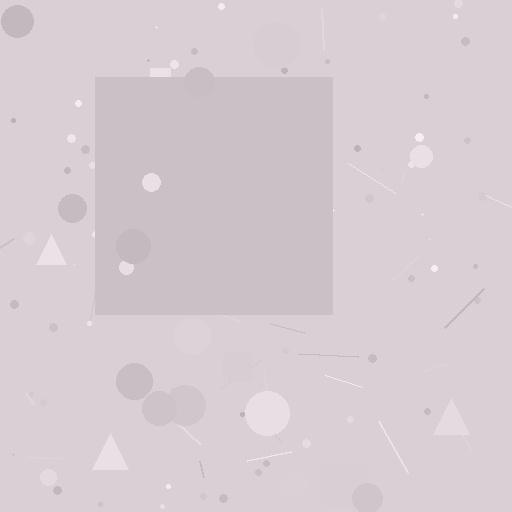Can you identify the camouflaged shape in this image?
The camouflaged shape is a square.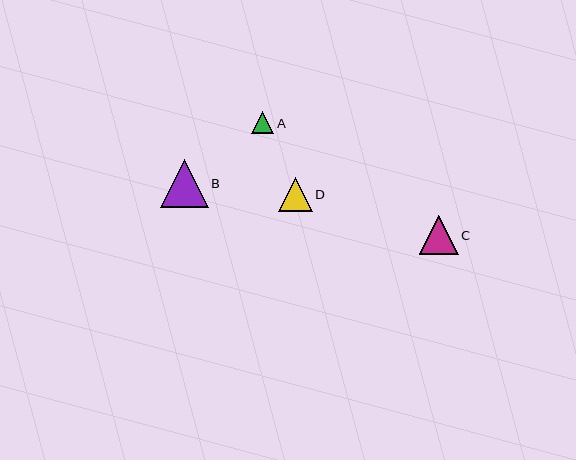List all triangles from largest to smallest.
From largest to smallest: B, C, D, A.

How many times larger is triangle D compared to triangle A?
Triangle D is approximately 1.5 times the size of triangle A.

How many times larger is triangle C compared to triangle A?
Triangle C is approximately 1.7 times the size of triangle A.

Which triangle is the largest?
Triangle B is the largest with a size of approximately 48 pixels.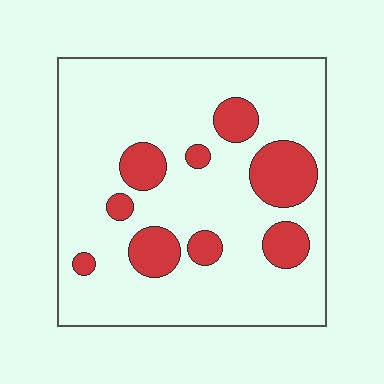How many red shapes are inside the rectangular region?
9.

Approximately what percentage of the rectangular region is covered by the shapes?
Approximately 20%.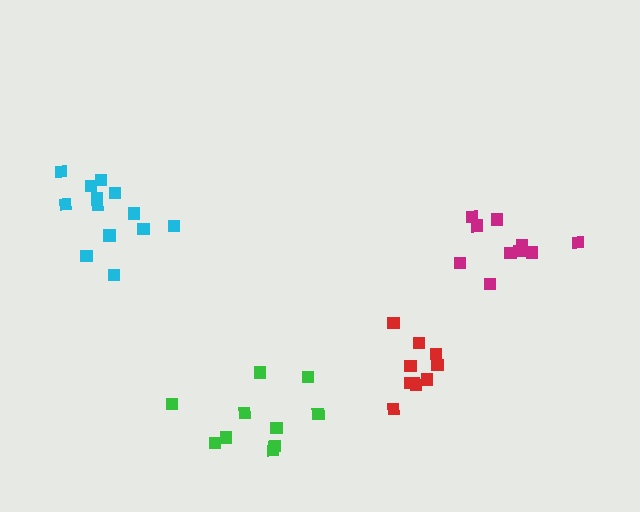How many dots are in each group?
Group 1: 13 dots, Group 2: 10 dots, Group 3: 10 dots, Group 4: 10 dots (43 total).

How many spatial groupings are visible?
There are 4 spatial groupings.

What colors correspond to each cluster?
The clusters are colored: cyan, red, green, magenta.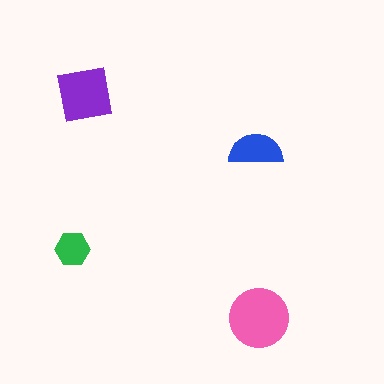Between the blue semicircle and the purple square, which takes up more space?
The purple square.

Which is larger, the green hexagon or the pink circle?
The pink circle.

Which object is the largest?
The pink circle.